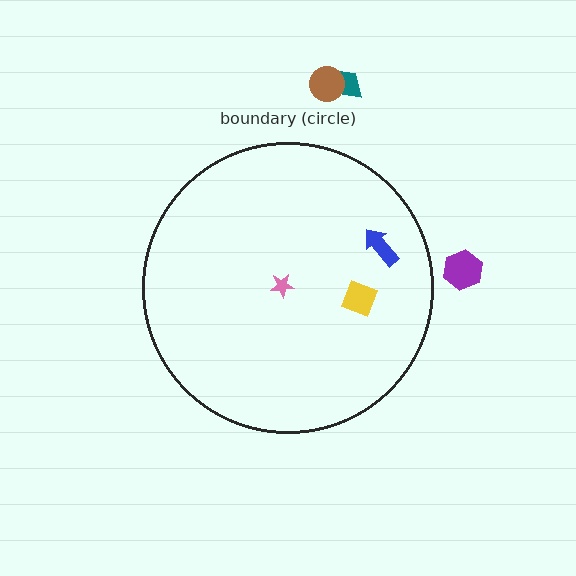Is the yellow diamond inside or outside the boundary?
Inside.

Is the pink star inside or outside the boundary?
Inside.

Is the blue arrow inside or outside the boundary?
Inside.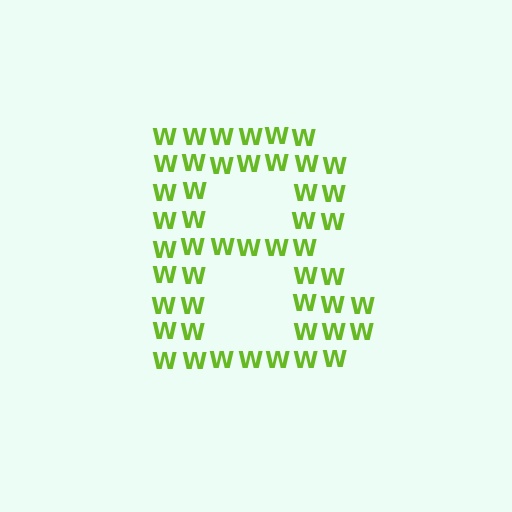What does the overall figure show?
The overall figure shows the letter B.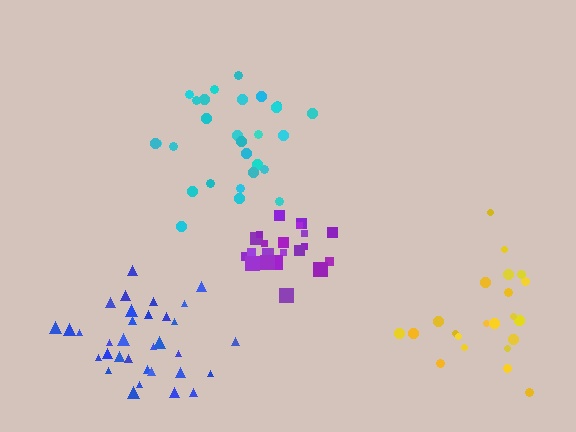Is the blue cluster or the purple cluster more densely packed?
Purple.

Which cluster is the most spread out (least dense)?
Yellow.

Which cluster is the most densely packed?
Purple.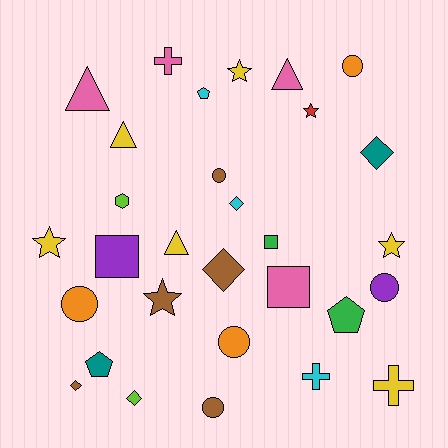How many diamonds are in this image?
There are 5 diamonds.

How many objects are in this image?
There are 30 objects.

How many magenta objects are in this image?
There are no magenta objects.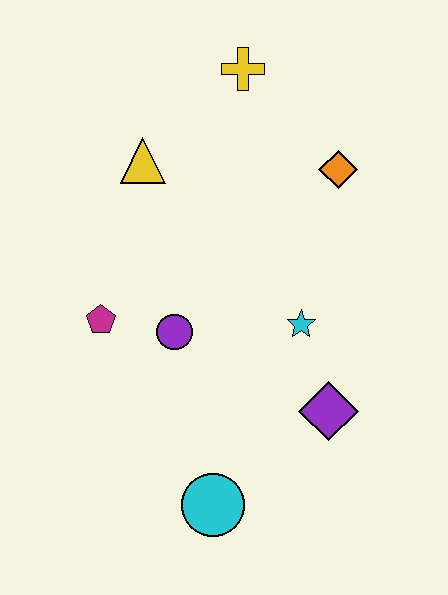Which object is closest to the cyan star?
The purple diamond is closest to the cyan star.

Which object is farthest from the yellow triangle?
The cyan circle is farthest from the yellow triangle.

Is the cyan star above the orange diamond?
No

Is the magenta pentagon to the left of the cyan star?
Yes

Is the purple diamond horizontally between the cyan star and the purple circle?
No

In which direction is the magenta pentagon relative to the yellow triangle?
The magenta pentagon is below the yellow triangle.